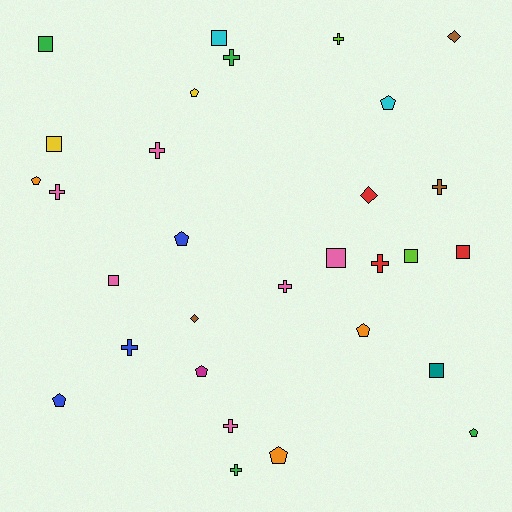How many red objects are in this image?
There are 3 red objects.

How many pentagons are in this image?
There are 9 pentagons.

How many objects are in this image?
There are 30 objects.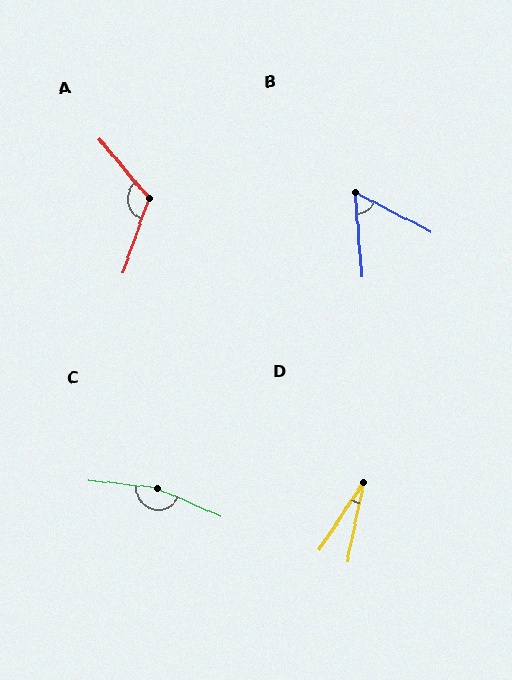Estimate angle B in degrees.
Approximately 58 degrees.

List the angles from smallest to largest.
D (21°), B (58°), A (121°), C (163°).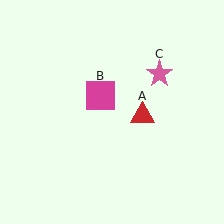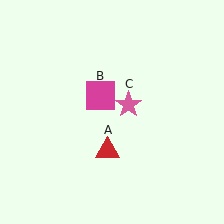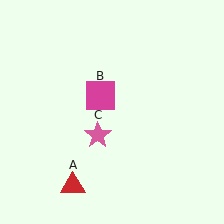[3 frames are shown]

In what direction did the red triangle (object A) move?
The red triangle (object A) moved down and to the left.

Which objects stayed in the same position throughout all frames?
Magenta square (object B) remained stationary.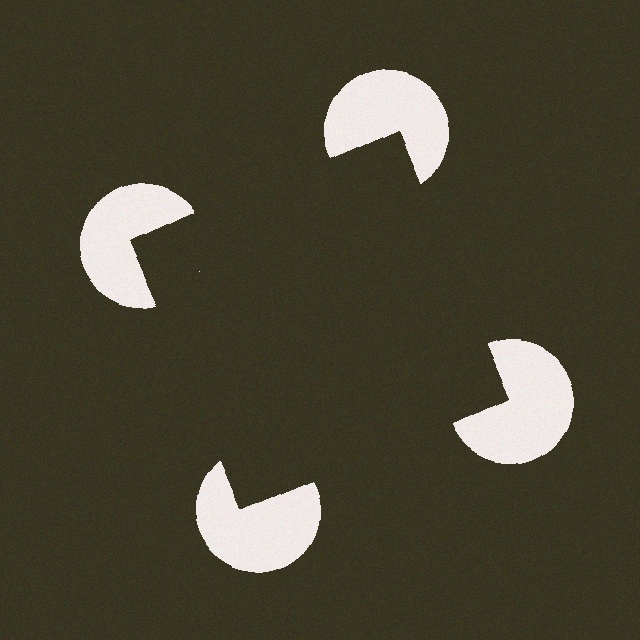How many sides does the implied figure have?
4 sides.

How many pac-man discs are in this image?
There are 4 — one at each vertex of the illusory square.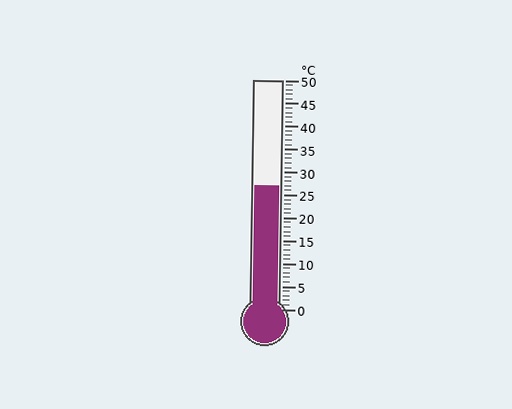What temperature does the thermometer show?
The thermometer shows approximately 27°C.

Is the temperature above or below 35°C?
The temperature is below 35°C.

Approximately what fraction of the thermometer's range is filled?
The thermometer is filled to approximately 55% of its range.